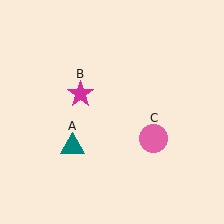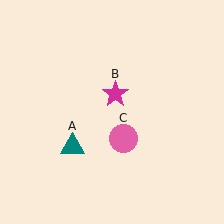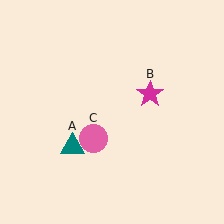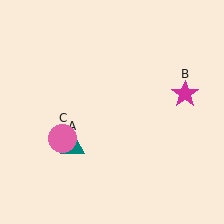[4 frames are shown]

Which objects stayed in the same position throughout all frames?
Teal triangle (object A) remained stationary.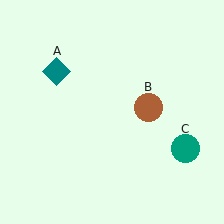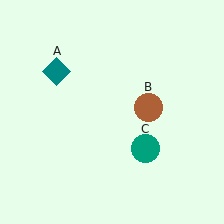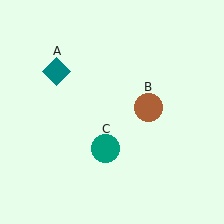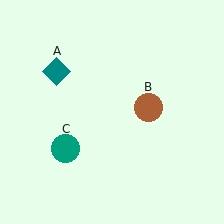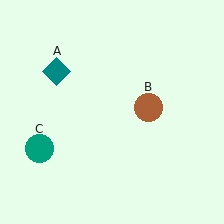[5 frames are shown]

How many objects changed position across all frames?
1 object changed position: teal circle (object C).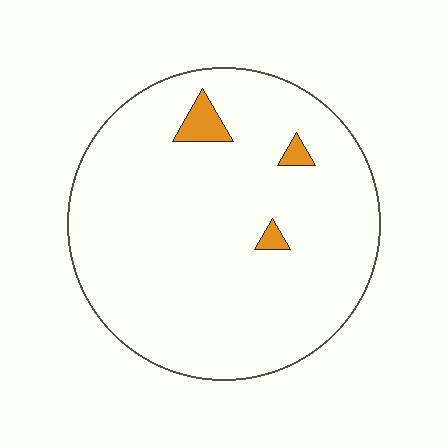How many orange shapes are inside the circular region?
3.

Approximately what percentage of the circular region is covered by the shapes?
Approximately 5%.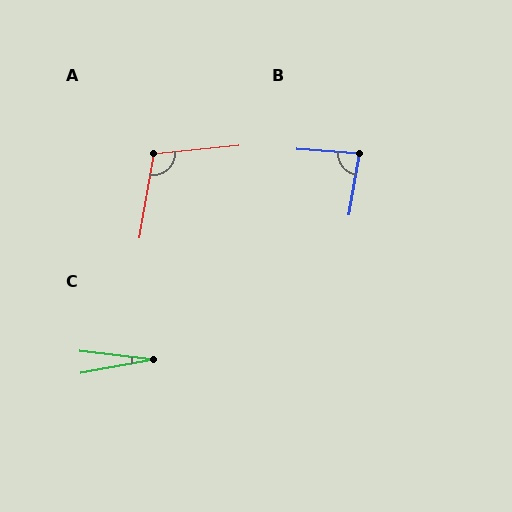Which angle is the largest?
A, at approximately 105 degrees.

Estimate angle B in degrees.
Approximately 85 degrees.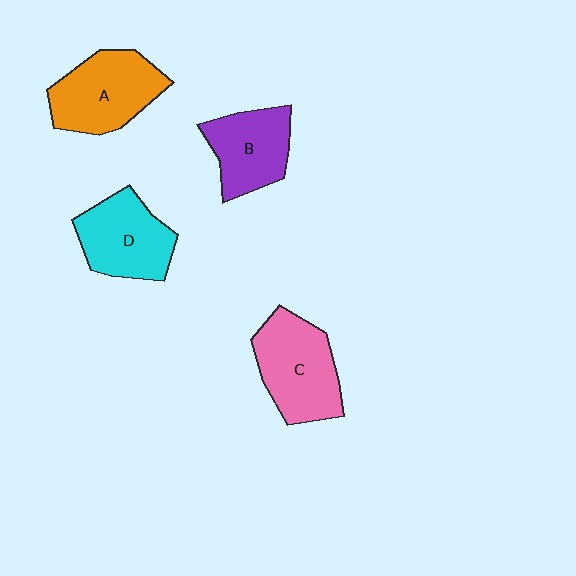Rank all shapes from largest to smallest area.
From largest to smallest: C (pink), A (orange), D (cyan), B (purple).